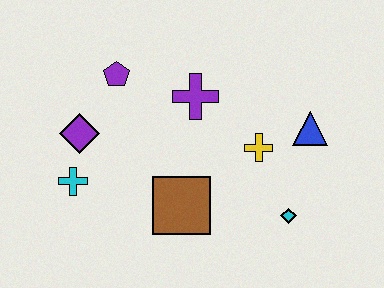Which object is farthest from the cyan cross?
The blue triangle is farthest from the cyan cross.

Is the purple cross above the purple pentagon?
No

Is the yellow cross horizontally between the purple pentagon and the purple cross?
No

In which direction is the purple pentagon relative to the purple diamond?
The purple pentagon is above the purple diamond.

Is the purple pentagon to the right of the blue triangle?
No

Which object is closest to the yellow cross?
The blue triangle is closest to the yellow cross.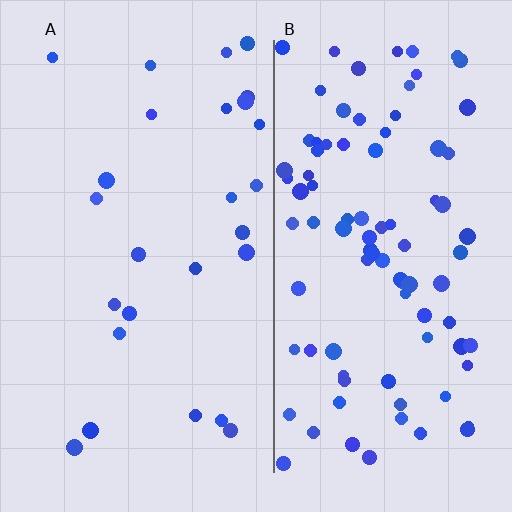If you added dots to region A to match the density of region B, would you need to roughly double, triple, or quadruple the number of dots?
Approximately quadruple.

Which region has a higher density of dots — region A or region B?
B (the right).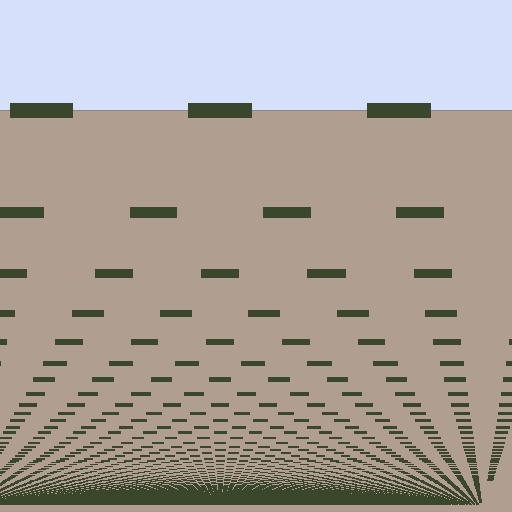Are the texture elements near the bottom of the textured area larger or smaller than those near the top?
Smaller. The gradient is inverted — elements near the bottom are smaller and denser.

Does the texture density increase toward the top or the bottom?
Density increases toward the bottom.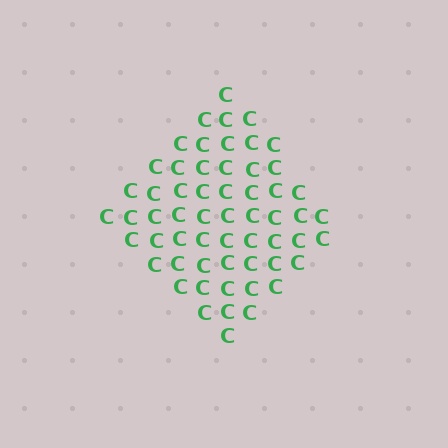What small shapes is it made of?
It is made of small letter C's.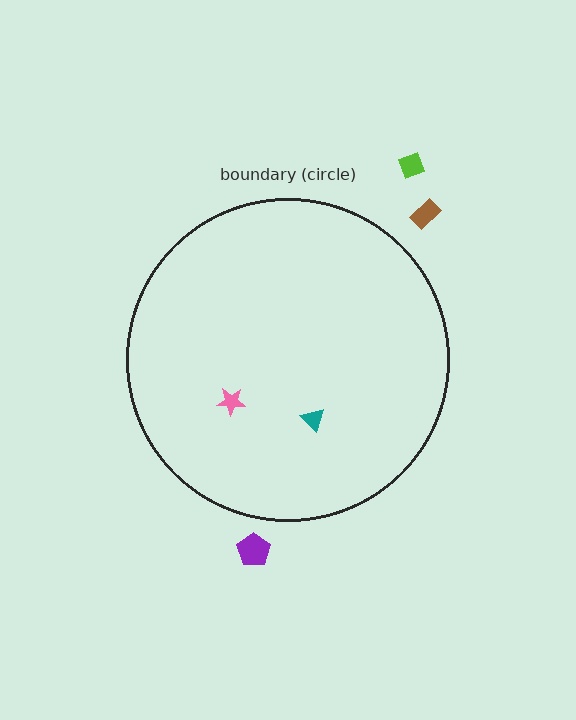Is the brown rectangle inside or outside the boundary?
Outside.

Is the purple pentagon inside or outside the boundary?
Outside.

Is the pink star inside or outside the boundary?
Inside.